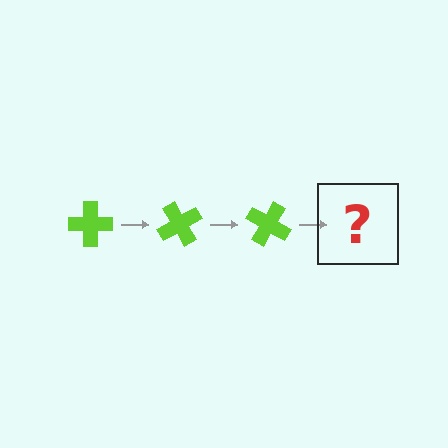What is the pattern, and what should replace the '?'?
The pattern is that the cross rotates 60 degrees each step. The '?' should be a lime cross rotated 180 degrees.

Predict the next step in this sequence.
The next step is a lime cross rotated 180 degrees.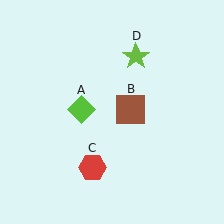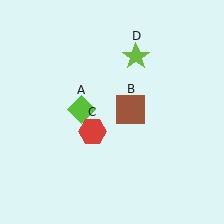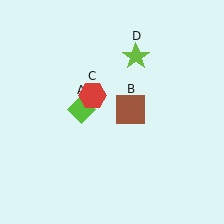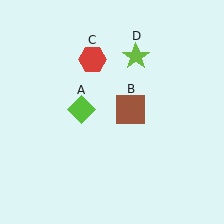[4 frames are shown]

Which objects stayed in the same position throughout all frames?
Lime diamond (object A) and brown square (object B) and lime star (object D) remained stationary.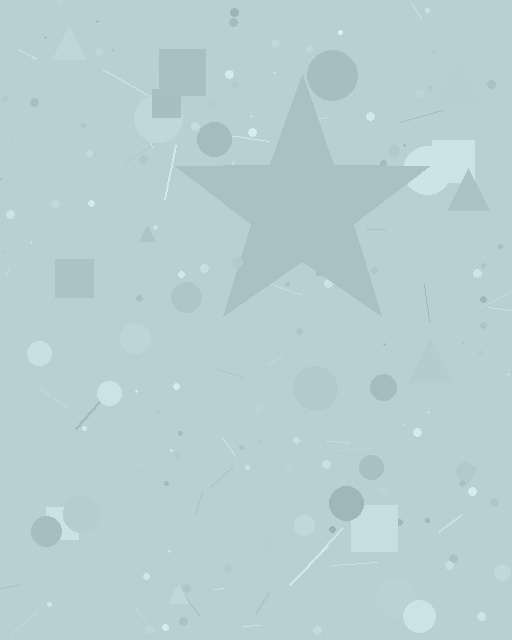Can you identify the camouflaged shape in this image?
The camouflaged shape is a star.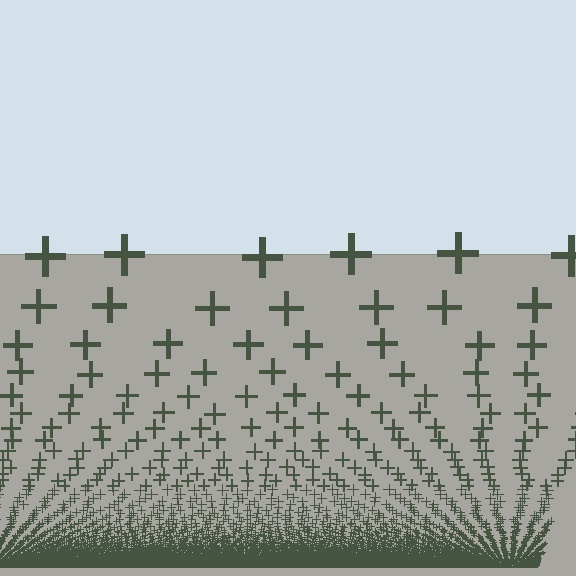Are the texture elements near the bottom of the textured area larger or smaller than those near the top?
Smaller. The gradient is inverted — elements near the bottom are smaller and denser.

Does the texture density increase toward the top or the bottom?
Density increases toward the bottom.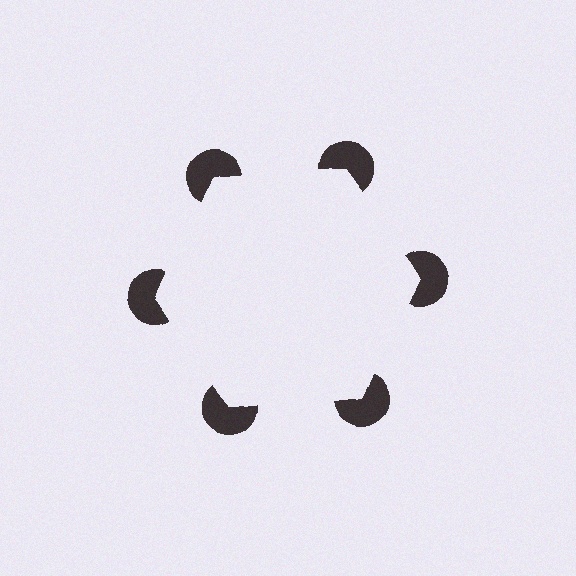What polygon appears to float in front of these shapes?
An illusory hexagon — its edges are inferred from the aligned wedge cuts in the pac-man discs, not physically drawn.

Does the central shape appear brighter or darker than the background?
It typically appears slightly brighter than the background, even though no actual brightness change is drawn.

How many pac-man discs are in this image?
There are 6 — one at each vertex of the illusory hexagon.